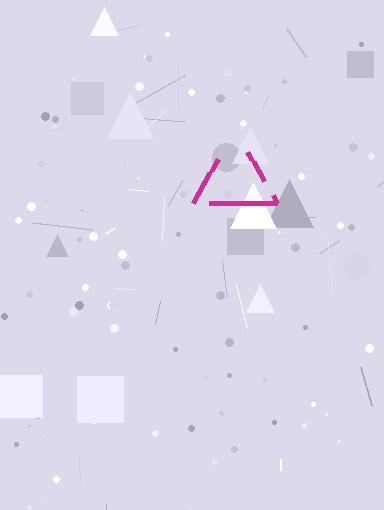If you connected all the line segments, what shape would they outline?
They would outline a triangle.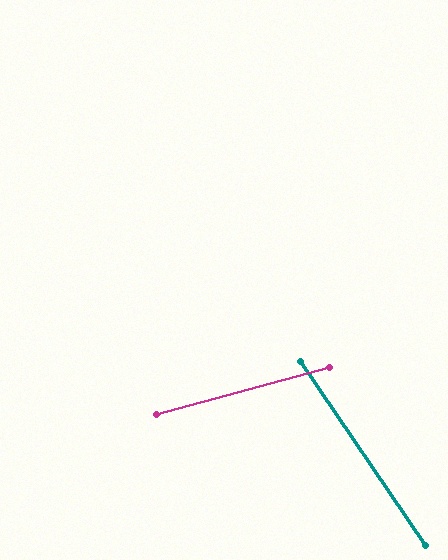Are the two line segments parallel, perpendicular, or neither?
Neither parallel nor perpendicular — they differ by about 71°.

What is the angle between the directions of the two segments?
Approximately 71 degrees.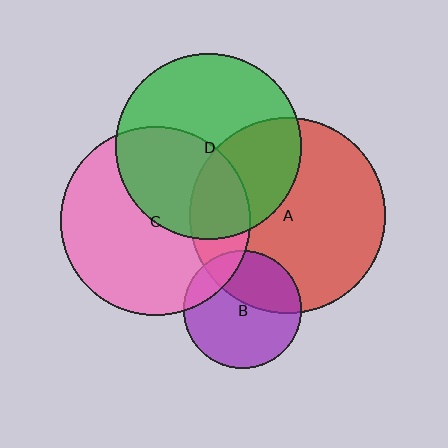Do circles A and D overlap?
Yes.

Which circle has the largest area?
Circle A (red).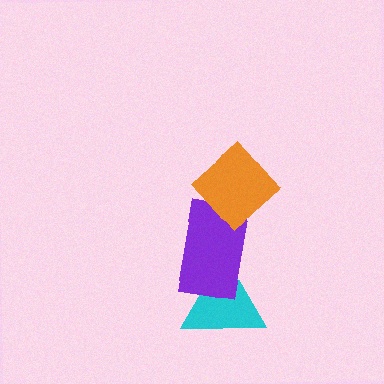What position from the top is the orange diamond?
The orange diamond is 1st from the top.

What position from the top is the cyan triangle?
The cyan triangle is 3rd from the top.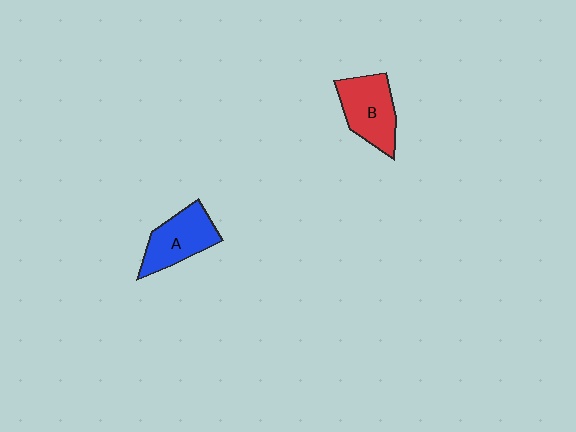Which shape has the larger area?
Shape B (red).